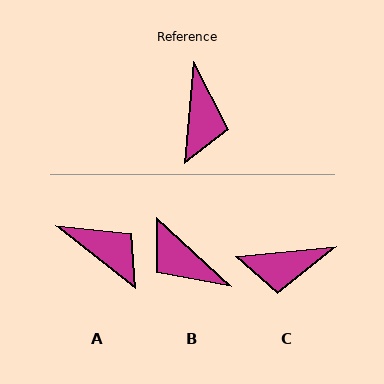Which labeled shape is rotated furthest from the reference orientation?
B, about 127 degrees away.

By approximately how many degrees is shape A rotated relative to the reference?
Approximately 57 degrees counter-clockwise.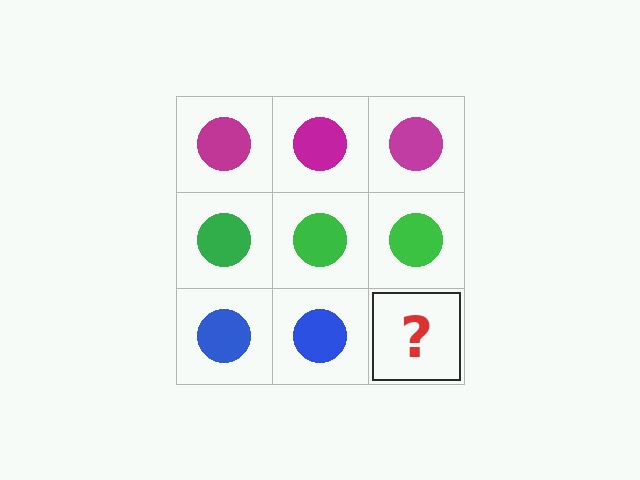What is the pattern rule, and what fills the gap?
The rule is that each row has a consistent color. The gap should be filled with a blue circle.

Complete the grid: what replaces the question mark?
The question mark should be replaced with a blue circle.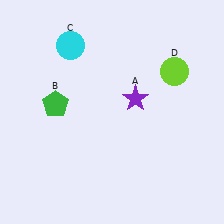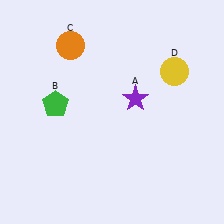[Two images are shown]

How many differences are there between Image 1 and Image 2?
There are 2 differences between the two images.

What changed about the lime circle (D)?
In Image 1, D is lime. In Image 2, it changed to yellow.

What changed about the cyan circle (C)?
In Image 1, C is cyan. In Image 2, it changed to orange.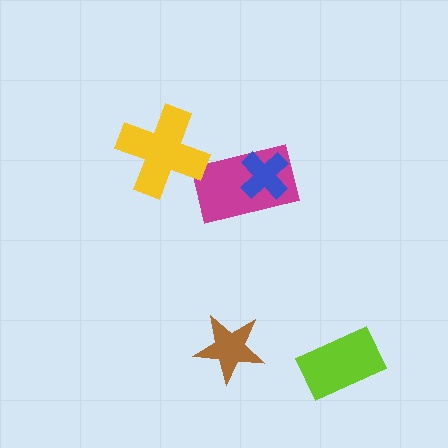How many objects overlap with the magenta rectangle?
1 object overlaps with the magenta rectangle.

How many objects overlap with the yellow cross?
0 objects overlap with the yellow cross.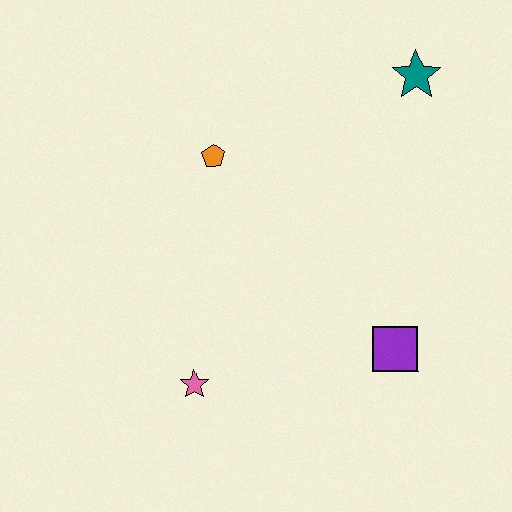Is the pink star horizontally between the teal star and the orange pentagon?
No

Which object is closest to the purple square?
The pink star is closest to the purple square.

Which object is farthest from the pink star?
The teal star is farthest from the pink star.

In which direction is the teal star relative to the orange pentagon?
The teal star is to the right of the orange pentagon.